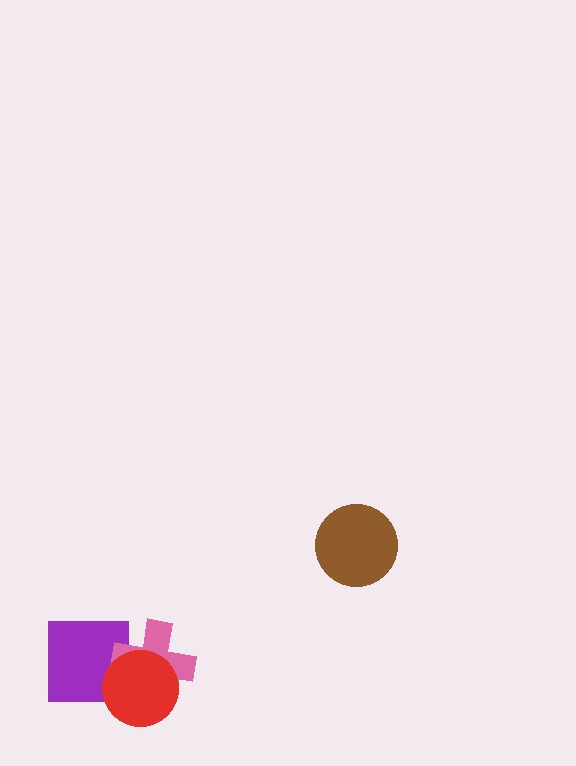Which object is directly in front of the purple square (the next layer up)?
The pink cross is directly in front of the purple square.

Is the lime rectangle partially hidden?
Yes, it is partially covered by another shape.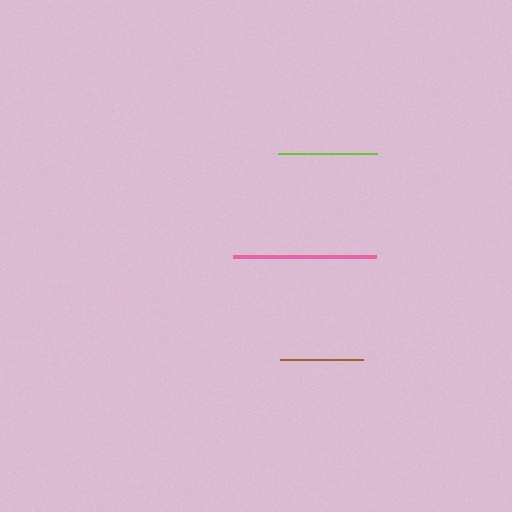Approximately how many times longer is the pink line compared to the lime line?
The pink line is approximately 1.4 times the length of the lime line.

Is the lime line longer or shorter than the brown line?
The lime line is longer than the brown line.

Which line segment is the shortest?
The brown line is the shortest at approximately 83 pixels.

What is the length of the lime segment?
The lime segment is approximately 99 pixels long.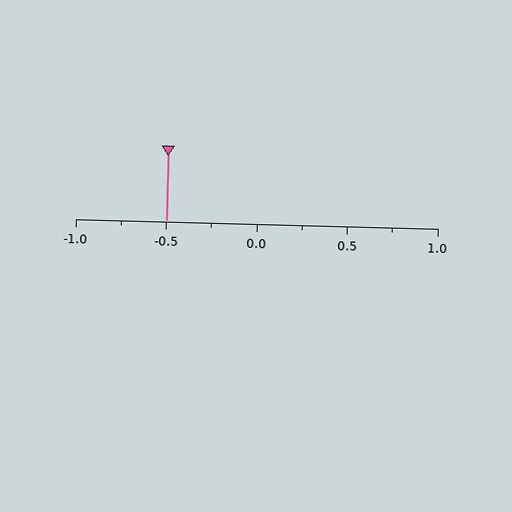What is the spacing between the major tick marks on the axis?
The major ticks are spaced 0.5 apart.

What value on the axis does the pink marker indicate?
The marker indicates approximately -0.5.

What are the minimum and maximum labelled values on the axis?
The axis runs from -1.0 to 1.0.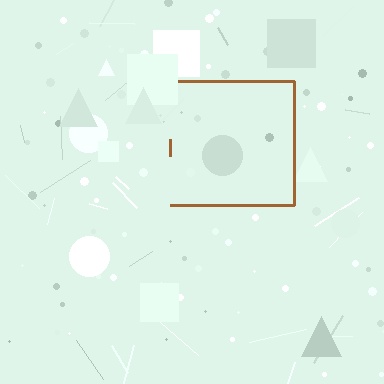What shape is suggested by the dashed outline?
The dashed outline suggests a square.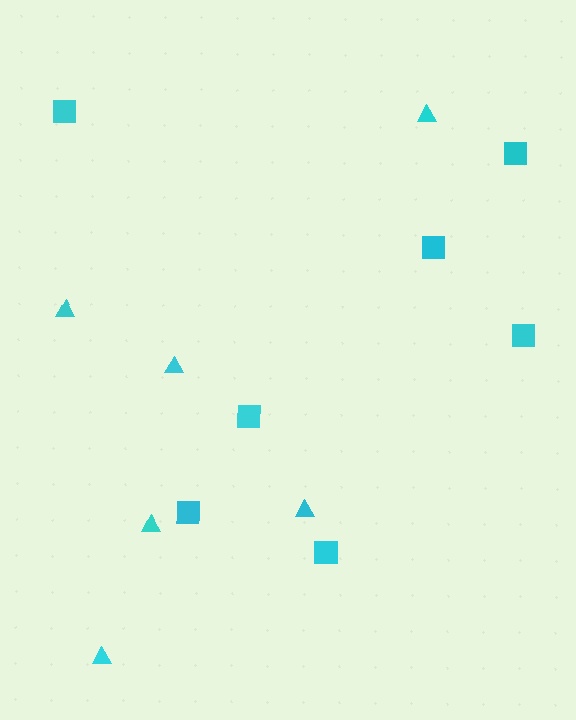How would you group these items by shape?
There are 2 groups: one group of squares (7) and one group of triangles (6).